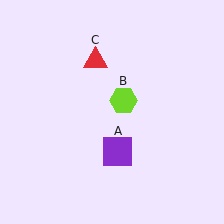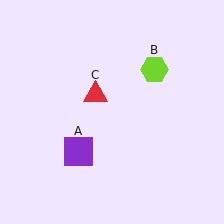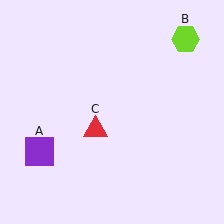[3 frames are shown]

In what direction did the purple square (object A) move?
The purple square (object A) moved left.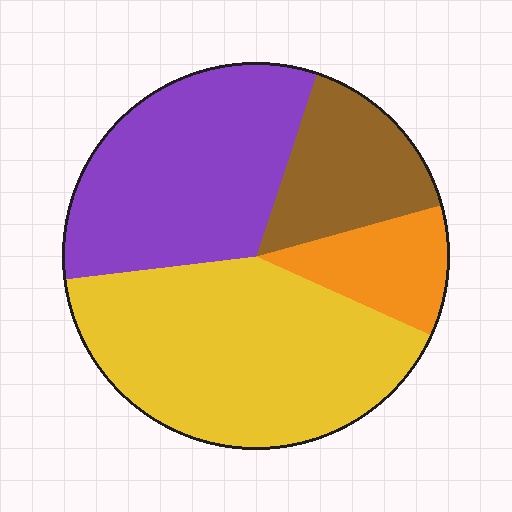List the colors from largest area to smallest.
From largest to smallest: yellow, purple, brown, orange.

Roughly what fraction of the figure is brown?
Brown takes up less than a quarter of the figure.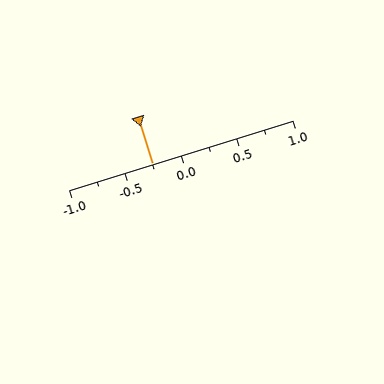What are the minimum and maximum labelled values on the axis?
The axis runs from -1.0 to 1.0.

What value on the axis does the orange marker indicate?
The marker indicates approximately -0.25.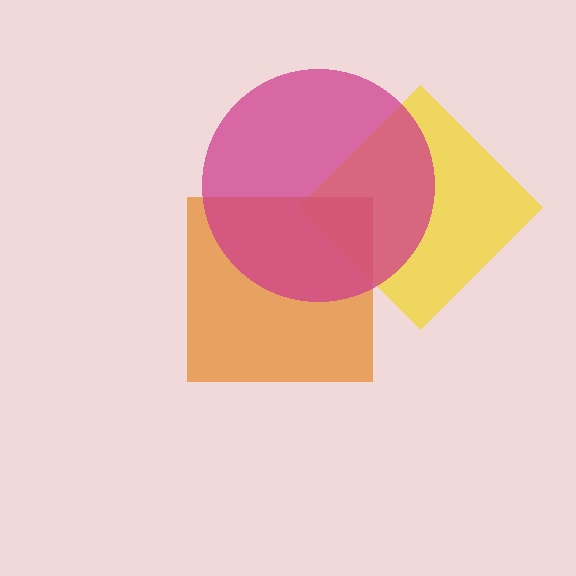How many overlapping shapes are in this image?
There are 3 overlapping shapes in the image.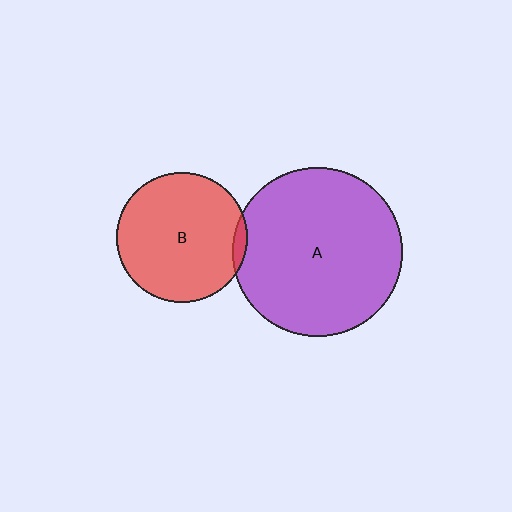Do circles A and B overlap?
Yes.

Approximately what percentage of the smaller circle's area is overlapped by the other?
Approximately 5%.